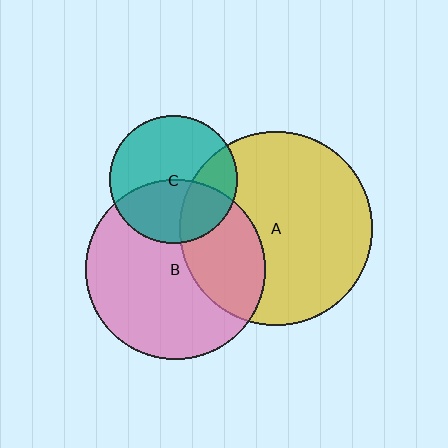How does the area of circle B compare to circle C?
Approximately 2.0 times.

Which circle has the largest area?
Circle A (yellow).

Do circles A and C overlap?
Yes.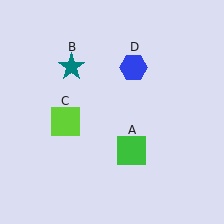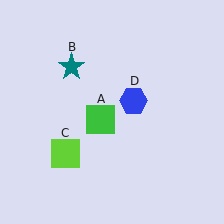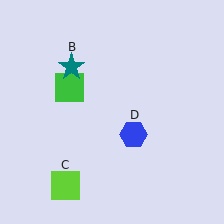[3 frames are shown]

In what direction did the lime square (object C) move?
The lime square (object C) moved down.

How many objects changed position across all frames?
3 objects changed position: green square (object A), lime square (object C), blue hexagon (object D).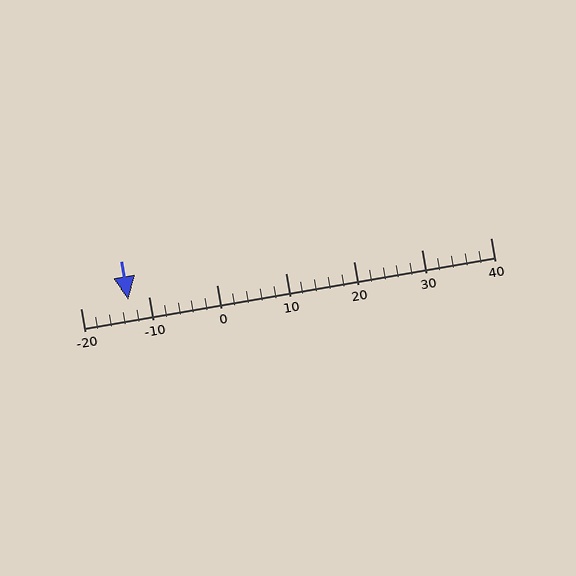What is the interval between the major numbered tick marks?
The major tick marks are spaced 10 units apart.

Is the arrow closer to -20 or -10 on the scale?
The arrow is closer to -10.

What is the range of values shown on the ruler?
The ruler shows values from -20 to 40.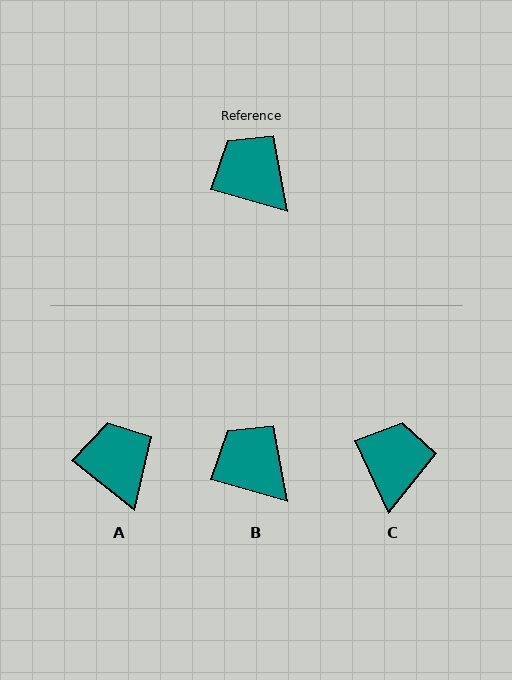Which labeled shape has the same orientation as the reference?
B.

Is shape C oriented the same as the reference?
No, it is off by about 49 degrees.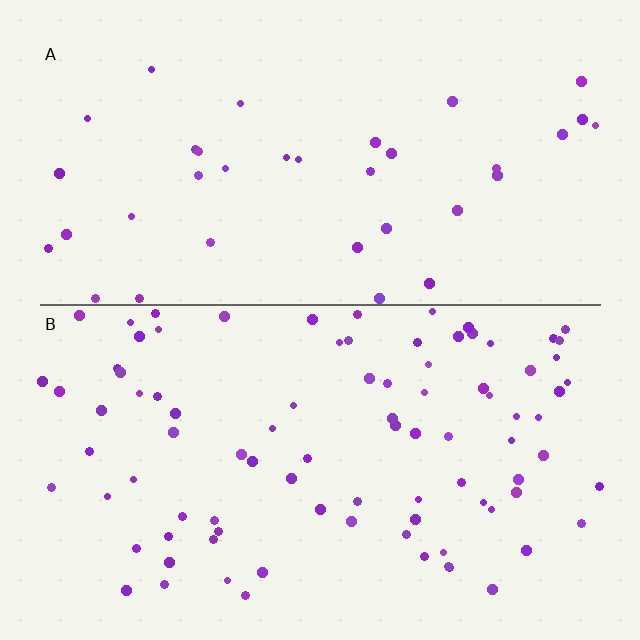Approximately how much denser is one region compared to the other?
Approximately 2.5× — region B over region A.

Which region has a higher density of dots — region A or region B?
B (the bottom).